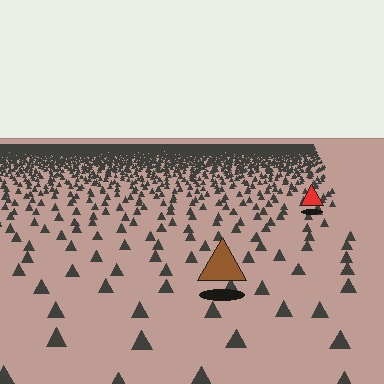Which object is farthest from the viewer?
The red triangle is farthest from the viewer. It appears smaller and the ground texture around it is denser.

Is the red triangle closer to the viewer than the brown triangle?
No. The brown triangle is closer — you can tell from the texture gradient: the ground texture is coarser near it.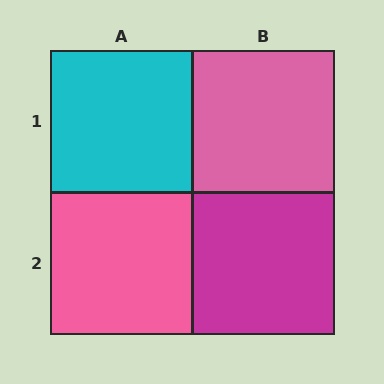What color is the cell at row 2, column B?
Magenta.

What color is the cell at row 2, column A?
Pink.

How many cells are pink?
2 cells are pink.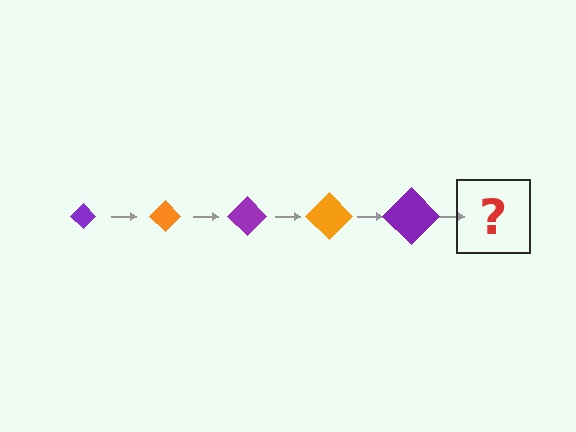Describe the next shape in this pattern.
It should be an orange diamond, larger than the previous one.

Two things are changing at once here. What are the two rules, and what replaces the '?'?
The two rules are that the diamond grows larger each step and the color cycles through purple and orange. The '?' should be an orange diamond, larger than the previous one.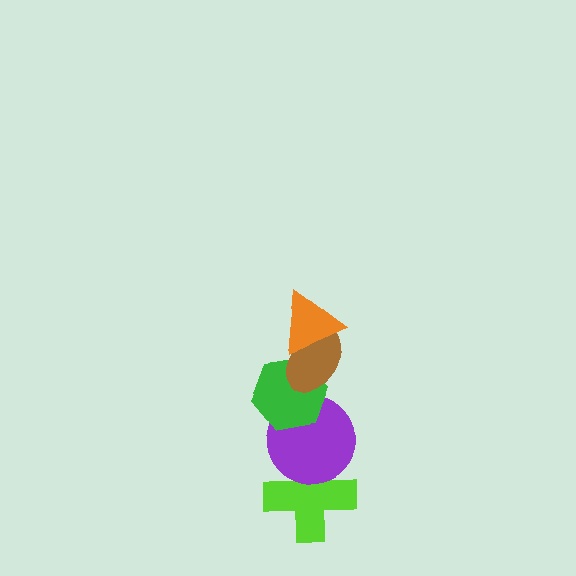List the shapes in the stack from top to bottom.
From top to bottom: the orange triangle, the brown ellipse, the green hexagon, the purple circle, the lime cross.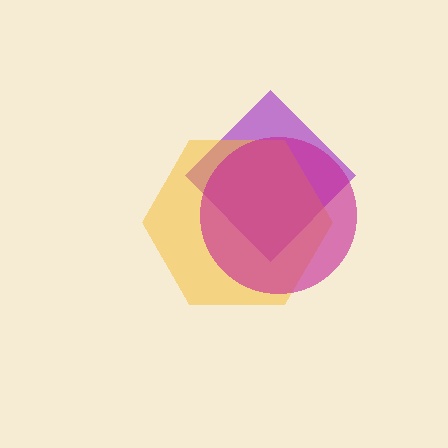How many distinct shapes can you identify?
There are 3 distinct shapes: a purple diamond, a yellow hexagon, a magenta circle.